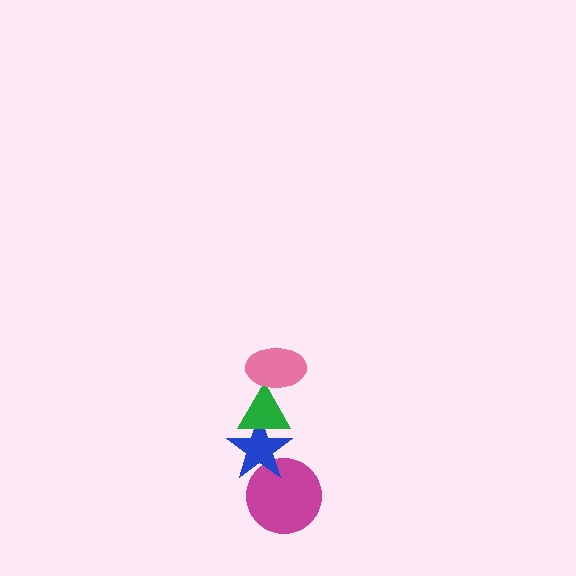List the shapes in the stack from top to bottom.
From top to bottom: the pink ellipse, the green triangle, the blue star, the magenta circle.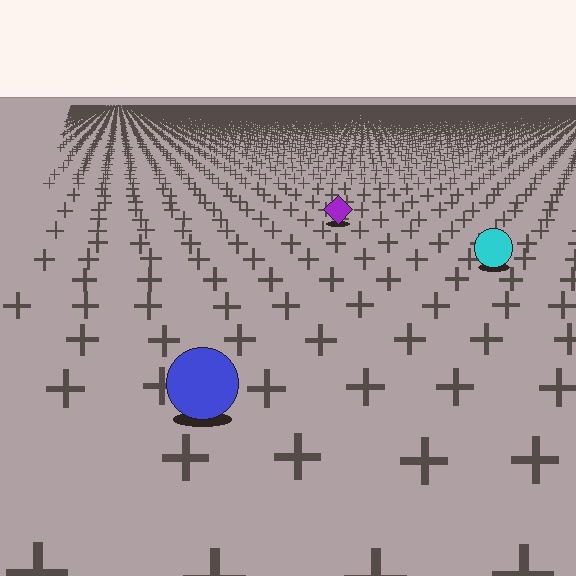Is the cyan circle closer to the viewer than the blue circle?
No. The blue circle is closer — you can tell from the texture gradient: the ground texture is coarser near it.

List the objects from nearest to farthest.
From nearest to farthest: the blue circle, the cyan circle, the purple diamond.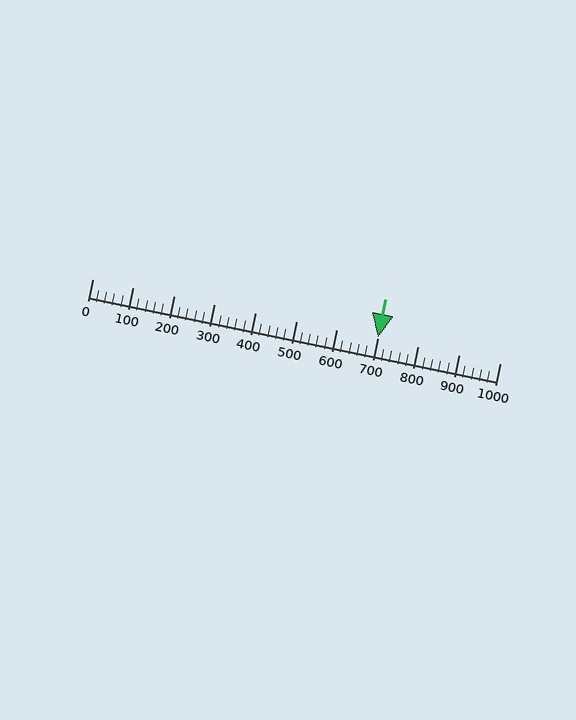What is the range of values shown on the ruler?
The ruler shows values from 0 to 1000.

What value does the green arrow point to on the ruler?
The green arrow points to approximately 700.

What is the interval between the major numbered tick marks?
The major tick marks are spaced 100 units apart.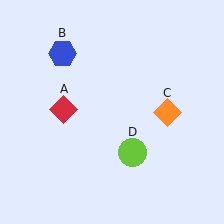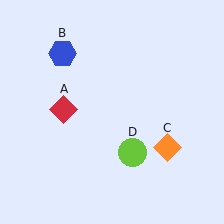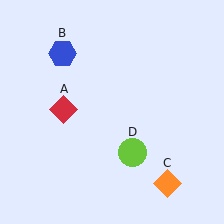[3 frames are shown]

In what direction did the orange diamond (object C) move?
The orange diamond (object C) moved down.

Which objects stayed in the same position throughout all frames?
Red diamond (object A) and blue hexagon (object B) and lime circle (object D) remained stationary.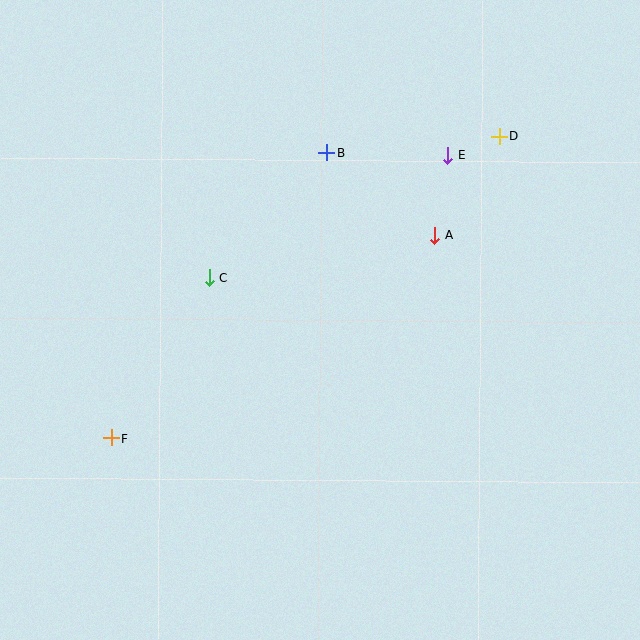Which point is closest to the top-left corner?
Point C is closest to the top-left corner.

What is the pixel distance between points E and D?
The distance between E and D is 55 pixels.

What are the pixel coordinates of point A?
Point A is at (434, 235).